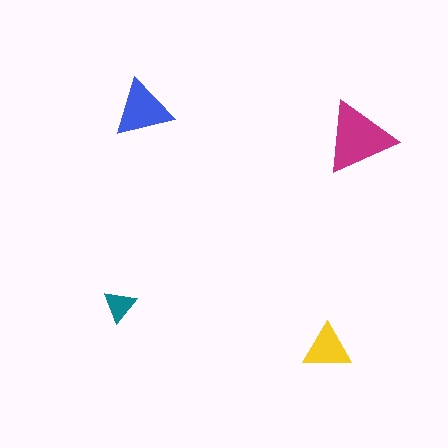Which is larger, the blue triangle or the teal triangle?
The blue one.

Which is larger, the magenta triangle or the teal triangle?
The magenta one.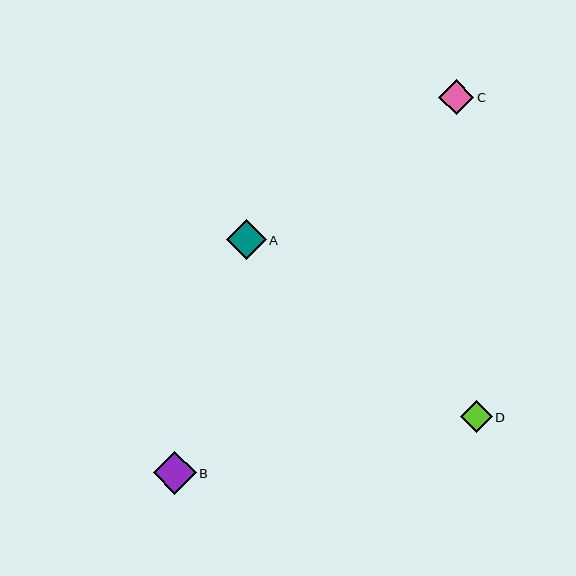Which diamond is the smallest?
Diamond D is the smallest with a size of approximately 32 pixels.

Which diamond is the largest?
Diamond B is the largest with a size of approximately 43 pixels.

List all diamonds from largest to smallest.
From largest to smallest: B, A, C, D.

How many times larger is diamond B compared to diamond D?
Diamond B is approximately 1.3 times the size of diamond D.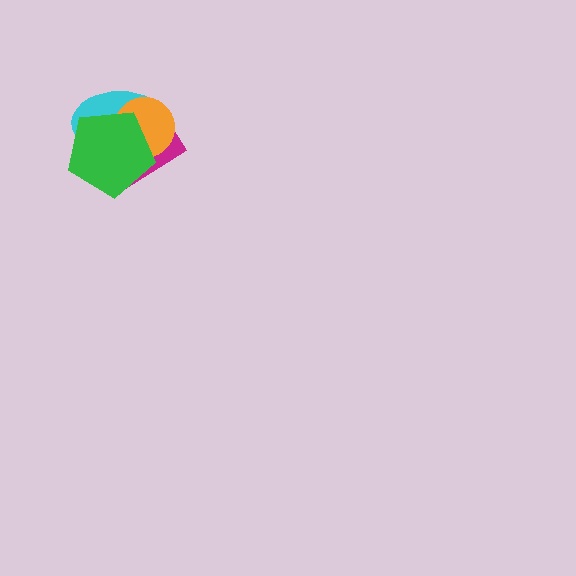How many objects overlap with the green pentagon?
3 objects overlap with the green pentagon.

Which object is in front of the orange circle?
The green pentagon is in front of the orange circle.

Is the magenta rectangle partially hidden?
Yes, it is partially covered by another shape.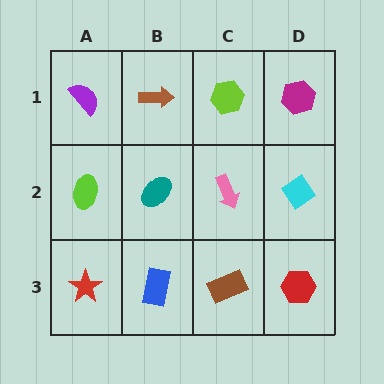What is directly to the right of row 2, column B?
A pink arrow.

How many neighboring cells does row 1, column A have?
2.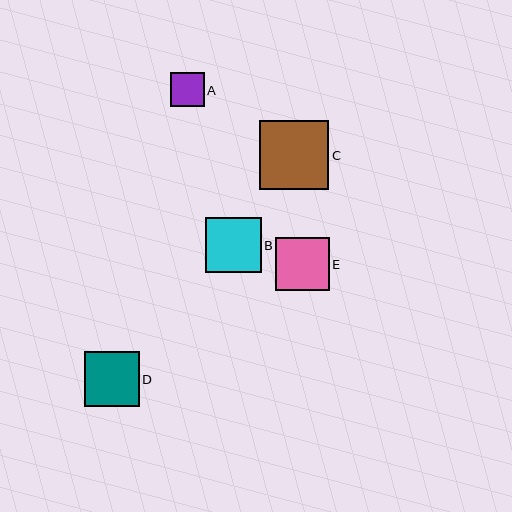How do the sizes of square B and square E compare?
Square B and square E are approximately the same size.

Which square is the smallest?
Square A is the smallest with a size of approximately 34 pixels.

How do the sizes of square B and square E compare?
Square B and square E are approximately the same size.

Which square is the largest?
Square C is the largest with a size of approximately 69 pixels.